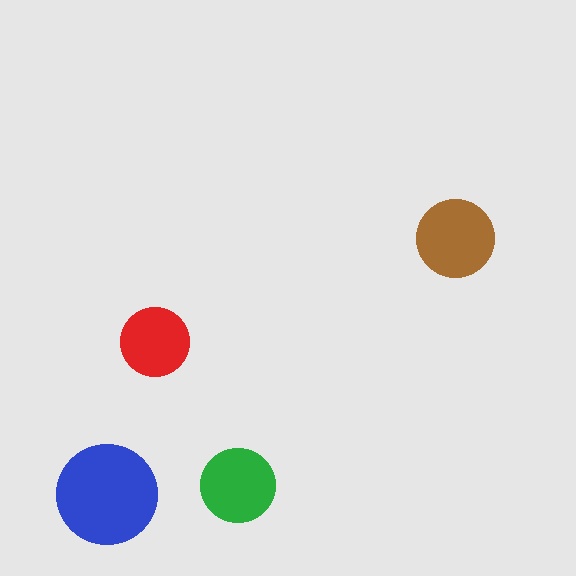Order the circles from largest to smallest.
the blue one, the brown one, the green one, the red one.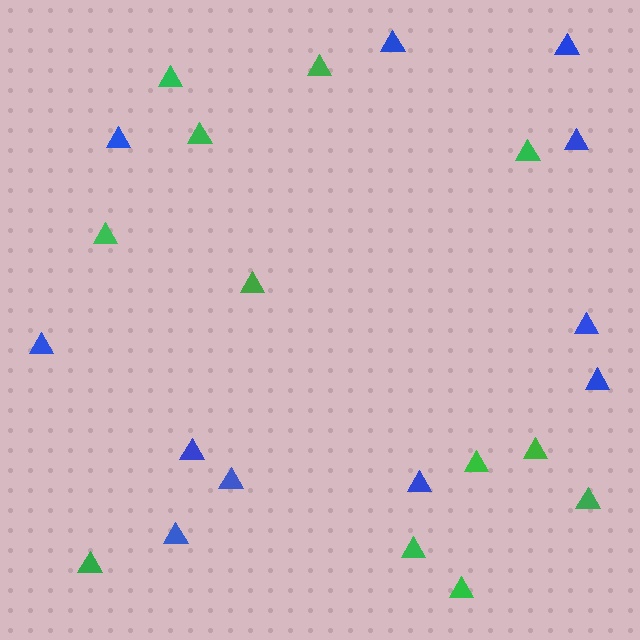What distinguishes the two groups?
There are 2 groups: one group of green triangles (12) and one group of blue triangles (11).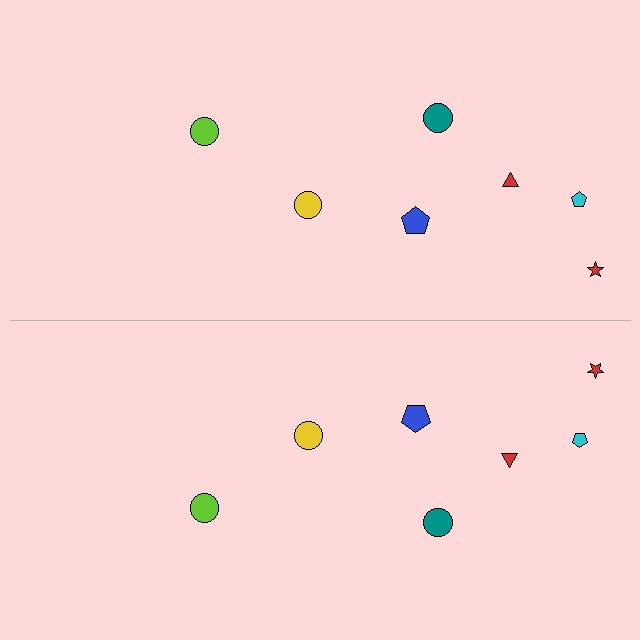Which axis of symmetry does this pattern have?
The pattern has a horizontal axis of symmetry running through the center of the image.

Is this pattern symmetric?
Yes, this pattern has bilateral (reflection) symmetry.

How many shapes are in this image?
There are 14 shapes in this image.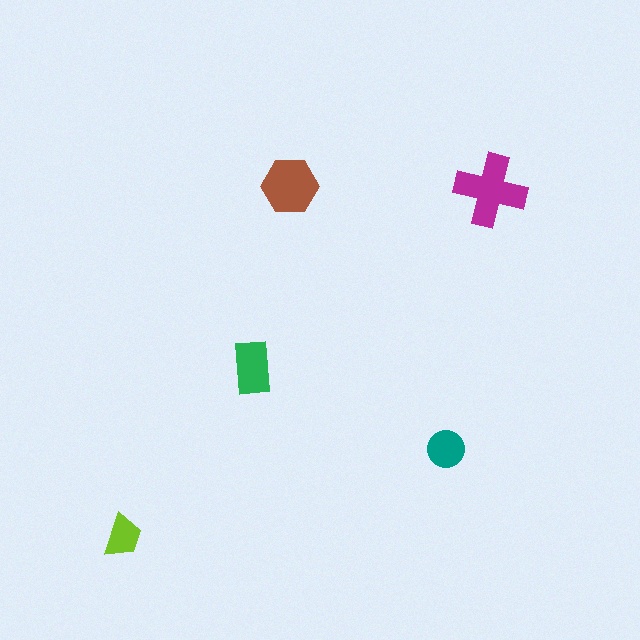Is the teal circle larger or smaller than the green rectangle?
Smaller.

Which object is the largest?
The magenta cross.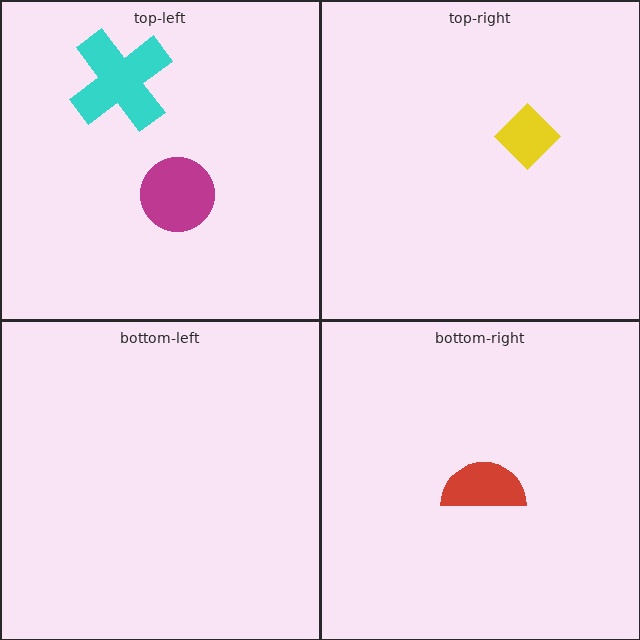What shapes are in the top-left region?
The magenta circle, the cyan cross.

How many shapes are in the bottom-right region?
1.